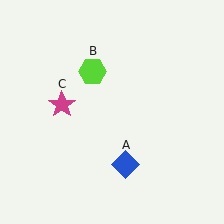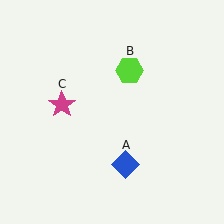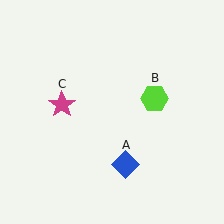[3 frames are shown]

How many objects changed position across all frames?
1 object changed position: lime hexagon (object B).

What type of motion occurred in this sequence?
The lime hexagon (object B) rotated clockwise around the center of the scene.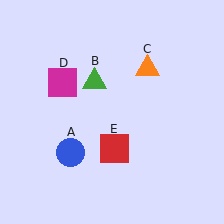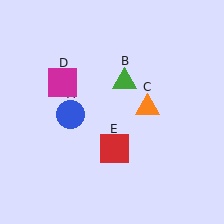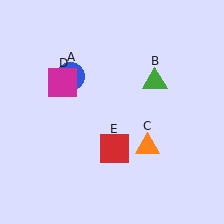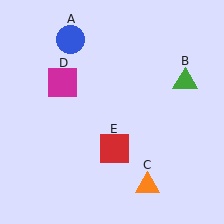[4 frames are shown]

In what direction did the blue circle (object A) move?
The blue circle (object A) moved up.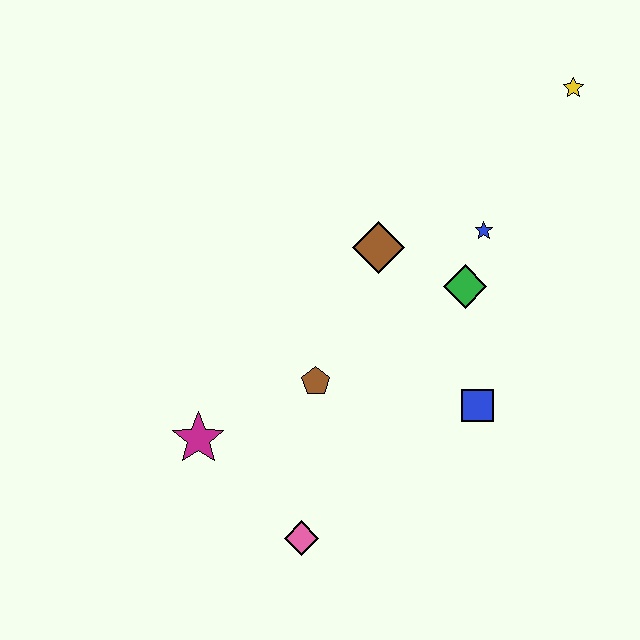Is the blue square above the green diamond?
No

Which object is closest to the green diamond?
The blue star is closest to the green diamond.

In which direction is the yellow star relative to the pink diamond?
The yellow star is above the pink diamond.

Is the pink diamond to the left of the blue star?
Yes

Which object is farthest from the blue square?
The yellow star is farthest from the blue square.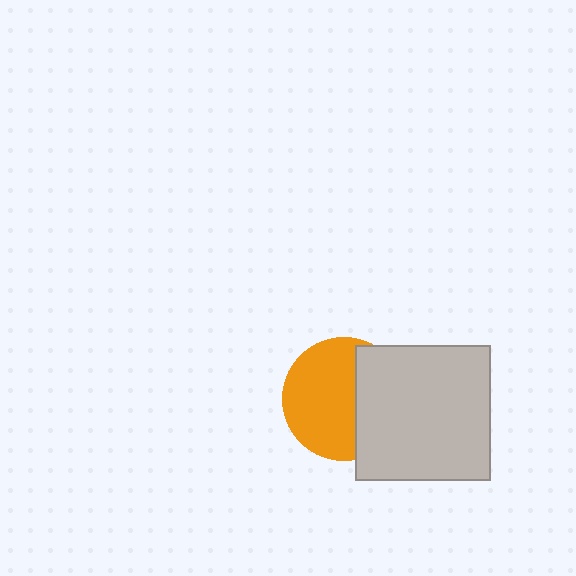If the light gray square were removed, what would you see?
You would see the complete orange circle.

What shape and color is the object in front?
The object in front is a light gray square.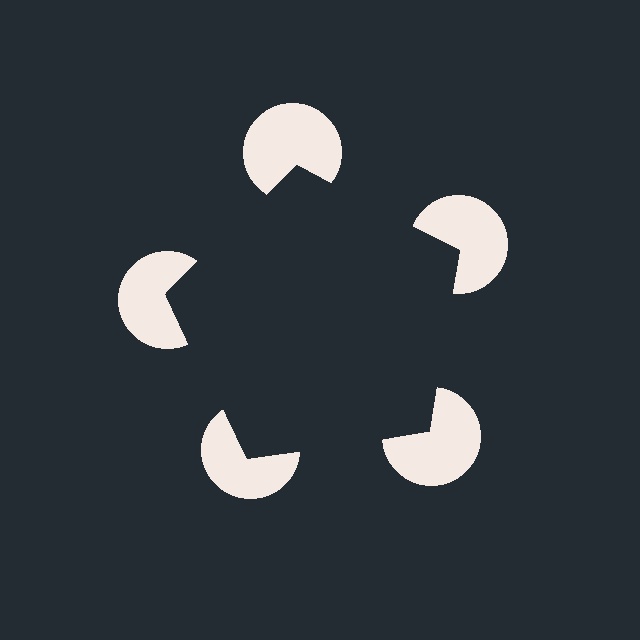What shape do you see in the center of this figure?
An illusory pentagon — its edges are inferred from the aligned wedge cuts in the pac-man discs, not physically drawn.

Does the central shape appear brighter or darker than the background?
It typically appears slightly darker than the background, even though no actual brightness change is drawn.